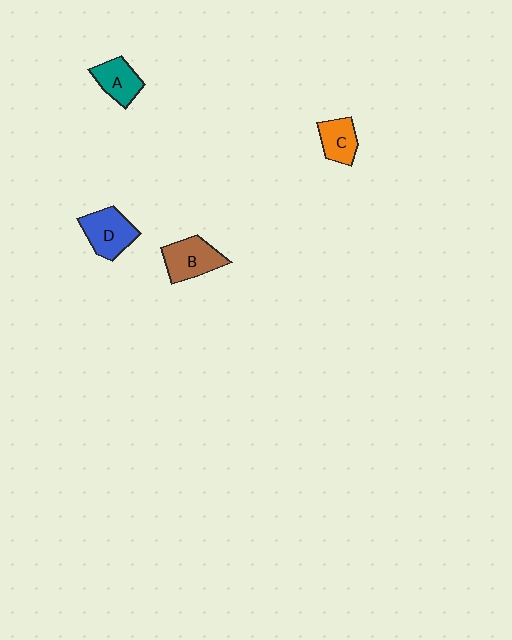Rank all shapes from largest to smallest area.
From largest to smallest: D (blue), B (brown), A (teal), C (orange).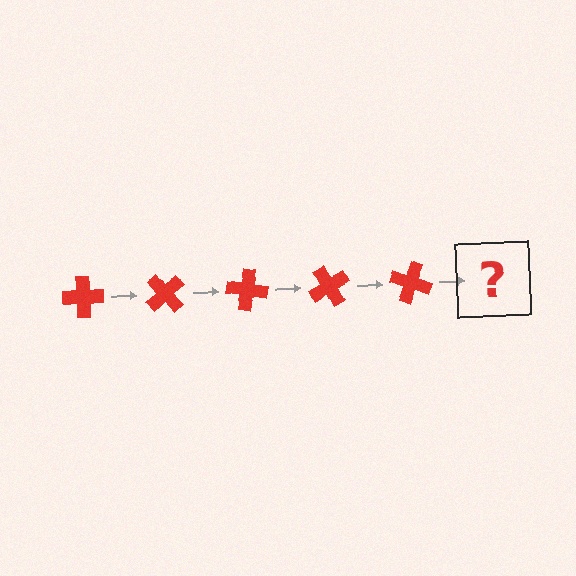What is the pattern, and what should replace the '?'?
The pattern is that the cross rotates 50 degrees each step. The '?' should be a red cross rotated 250 degrees.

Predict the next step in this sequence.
The next step is a red cross rotated 250 degrees.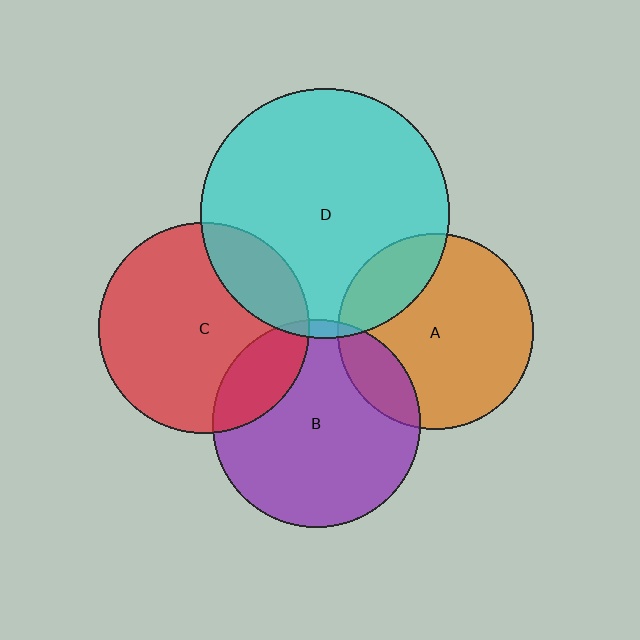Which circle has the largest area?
Circle D (cyan).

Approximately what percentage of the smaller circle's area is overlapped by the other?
Approximately 20%.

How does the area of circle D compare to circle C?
Approximately 1.4 times.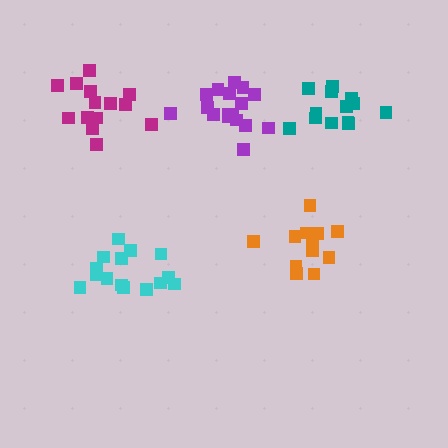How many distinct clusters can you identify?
There are 5 distinct clusters.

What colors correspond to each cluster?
The clusters are colored: cyan, orange, purple, teal, magenta.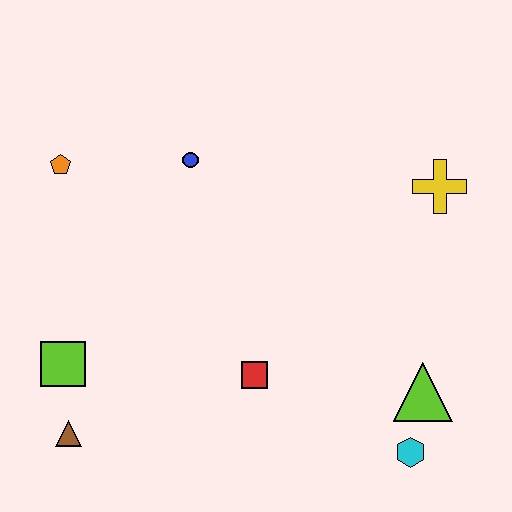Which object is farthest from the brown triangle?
The yellow cross is farthest from the brown triangle.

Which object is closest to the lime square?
The brown triangle is closest to the lime square.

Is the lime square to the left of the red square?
Yes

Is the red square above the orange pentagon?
No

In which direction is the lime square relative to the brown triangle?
The lime square is above the brown triangle.